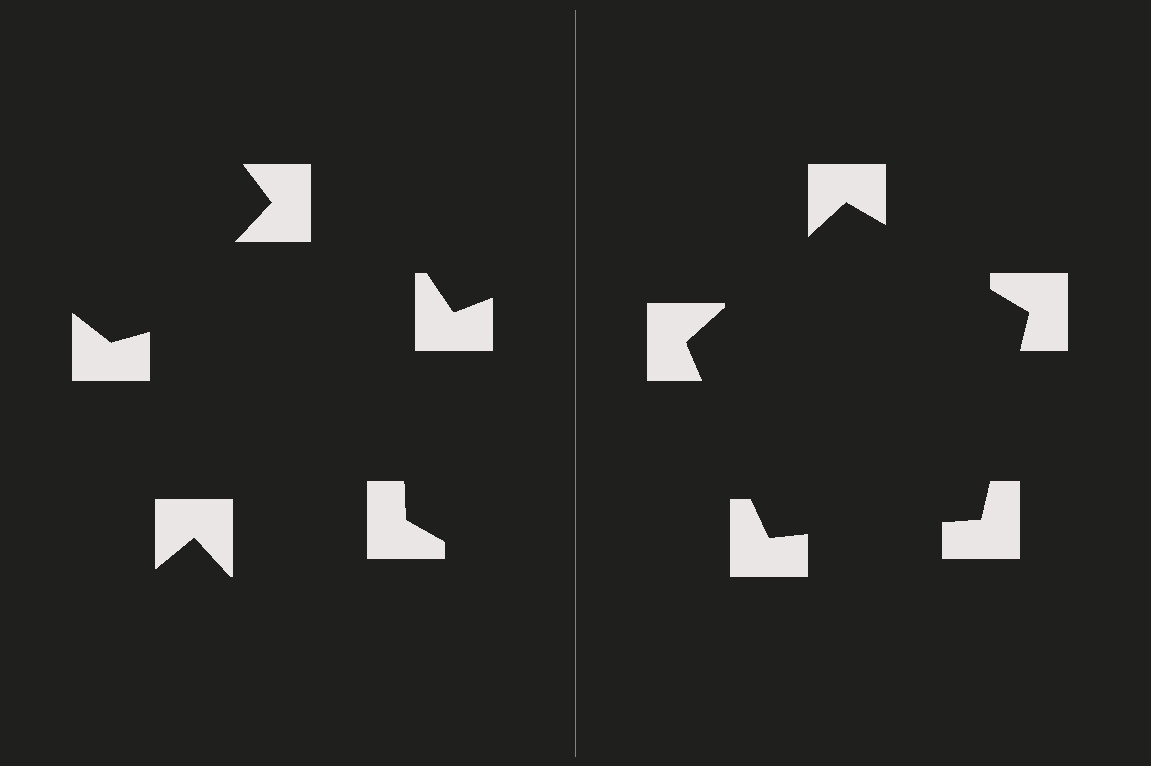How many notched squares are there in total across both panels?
10 — 5 on each side.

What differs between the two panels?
The notched squares are positioned identically on both sides; only the wedge orientations differ. On the right they align to a pentagon; on the left they are misaligned.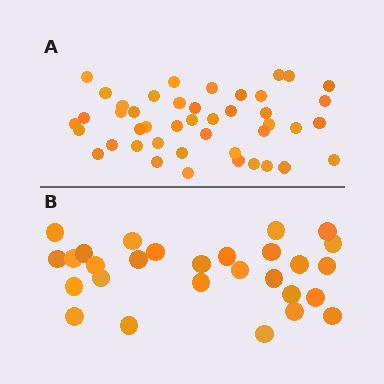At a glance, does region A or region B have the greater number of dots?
Region A (the top region) has more dots.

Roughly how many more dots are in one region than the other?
Region A has approximately 15 more dots than region B.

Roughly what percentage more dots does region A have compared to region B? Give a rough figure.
About 55% more.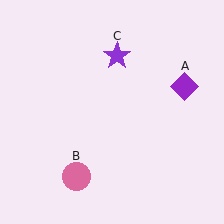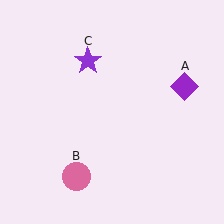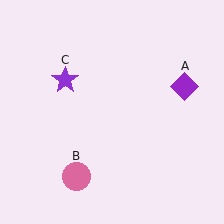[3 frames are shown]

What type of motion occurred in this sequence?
The purple star (object C) rotated counterclockwise around the center of the scene.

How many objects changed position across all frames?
1 object changed position: purple star (object C).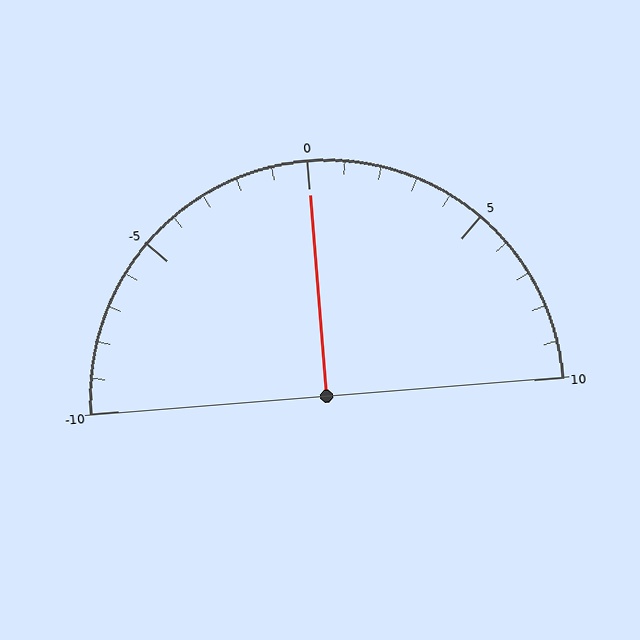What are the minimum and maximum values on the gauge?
The gauge ranges from -10 to 10.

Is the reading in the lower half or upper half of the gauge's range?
The reading is in the upper half of the range (-10 to 10).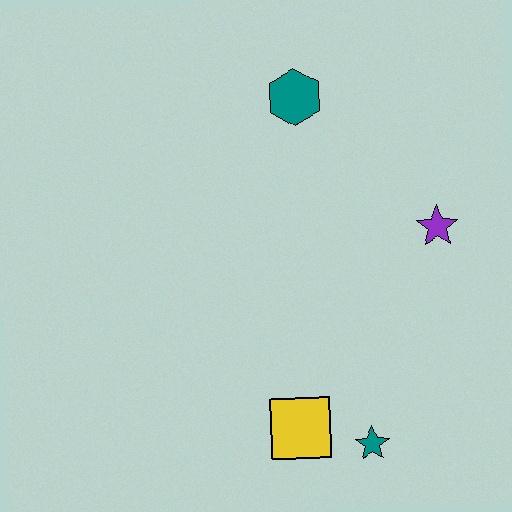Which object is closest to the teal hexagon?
The purple star is closest to the teal hexagon.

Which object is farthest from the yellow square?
The teal hexagon is farthest from the yellow square.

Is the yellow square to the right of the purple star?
No